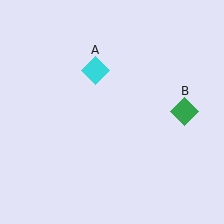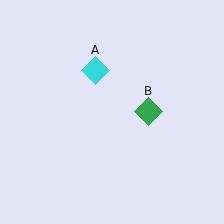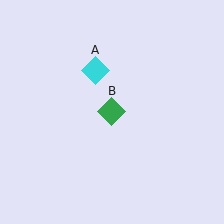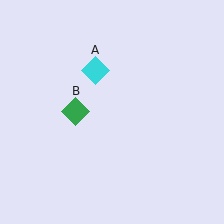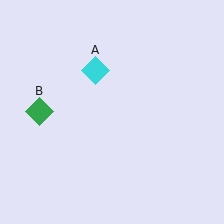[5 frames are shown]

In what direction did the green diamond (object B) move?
The green diamond (object B) moved left.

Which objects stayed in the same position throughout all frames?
Cyan diamond (object A) remained stationary.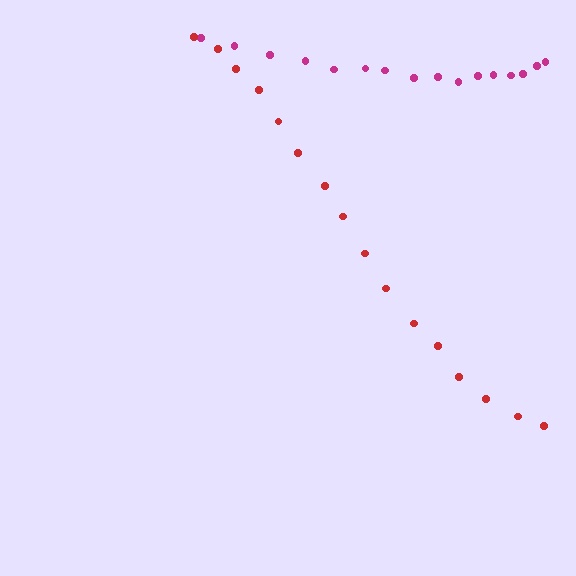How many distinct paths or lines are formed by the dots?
There are 2 distinct paths.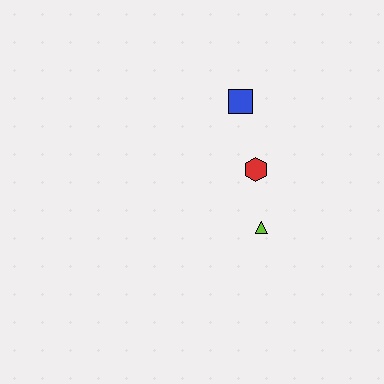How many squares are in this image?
There is 1 square.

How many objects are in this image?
There are 3 objects.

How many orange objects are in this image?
There are no orange objects.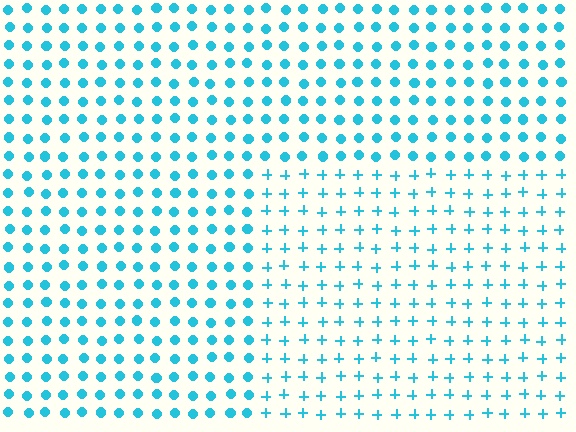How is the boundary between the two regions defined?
The boundary is defined by a change in element shape: plus signs inside vs. circles outside. All elements share the same color and spacing.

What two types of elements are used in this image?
The image uses plus signs inside the rectangle region and circles outside it.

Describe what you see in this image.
The image is filled with small cyan elements arranged in a uniform grid. A rectangle-shaped region contains plus signs, while the surrounding area contains circles. The boundary is defined purely by the change in element shape.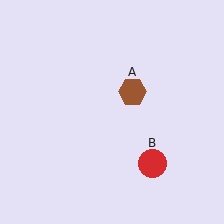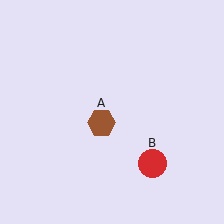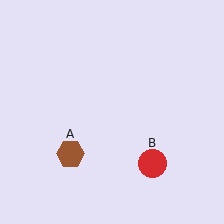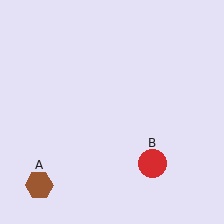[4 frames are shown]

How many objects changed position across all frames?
1 object changed position: brown hexagon (object A).